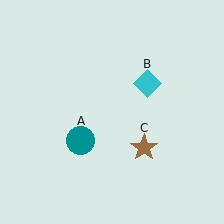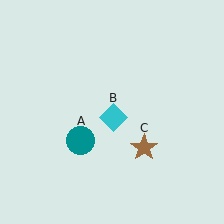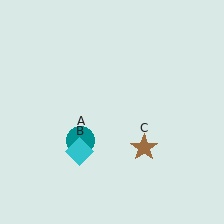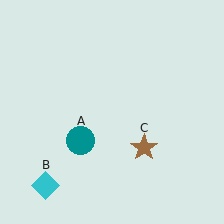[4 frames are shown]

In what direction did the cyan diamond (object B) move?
The cyan diamond (object B) moved down and to the left.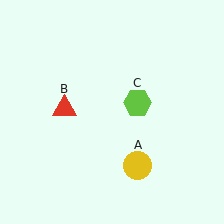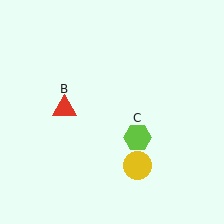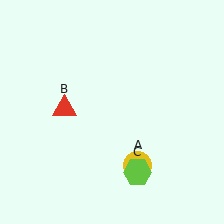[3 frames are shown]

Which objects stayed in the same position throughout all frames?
Yellow circle (object A) and red triangle (object B) remained stationary.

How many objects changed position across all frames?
1 object changed position: lime hexagon (object C).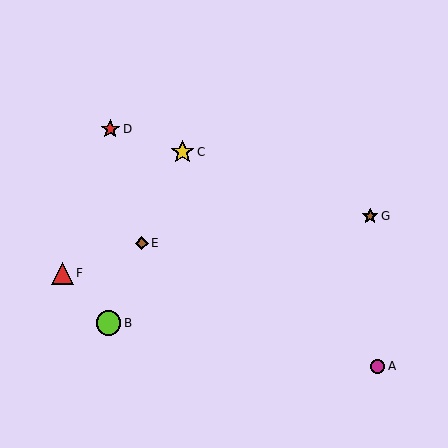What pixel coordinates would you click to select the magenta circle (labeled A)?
Click at (378, 366) to select the magenta circle A.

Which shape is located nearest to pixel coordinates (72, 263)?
The red triangle (labeled F) at (62, 273) is nearest to that location.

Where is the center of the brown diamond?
The center of the brown diamond is at (142, 243).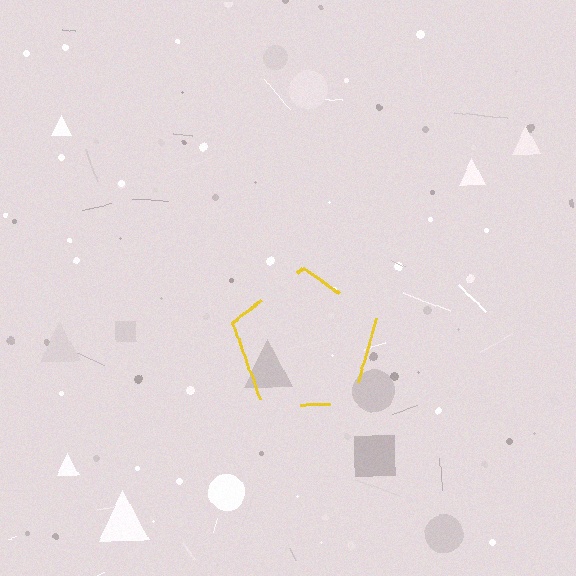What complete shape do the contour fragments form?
The contour fragments form a pentagon.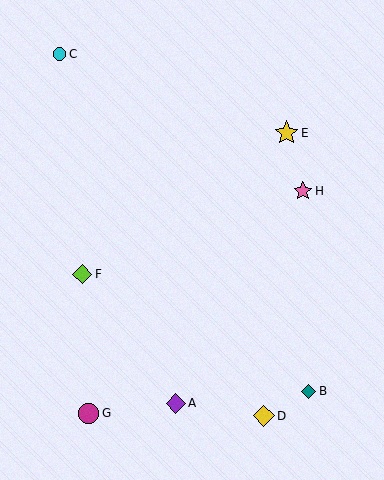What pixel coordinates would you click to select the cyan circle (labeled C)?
Click at (60, 54) to select the cyan circle C.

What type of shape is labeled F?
Shape F is a lime diamond.